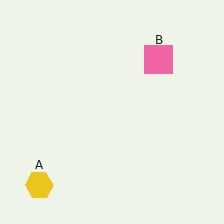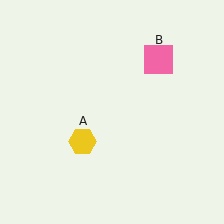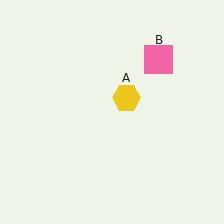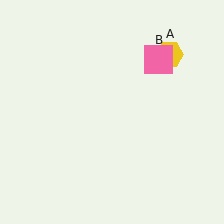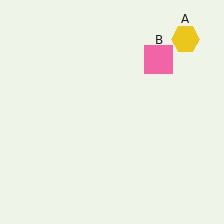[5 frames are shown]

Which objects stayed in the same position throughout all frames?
Pink square (object B) remained stationary.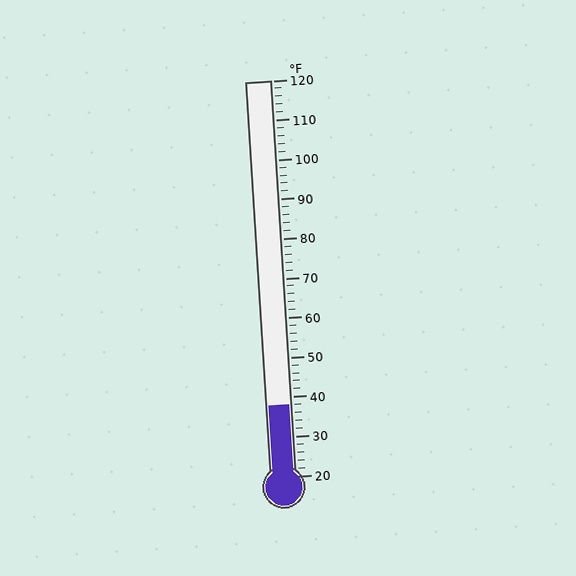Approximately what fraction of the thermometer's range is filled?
The thermometer is filled to approximately 20% of its range.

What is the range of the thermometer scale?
The thermometer scale ranges from 20°F to 120°F.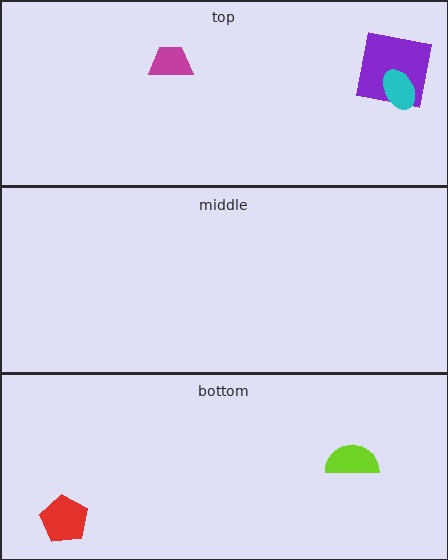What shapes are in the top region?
The purple square, the magenta trapezoid, the cyan ellipse.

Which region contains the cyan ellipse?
The top region.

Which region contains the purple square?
The top region.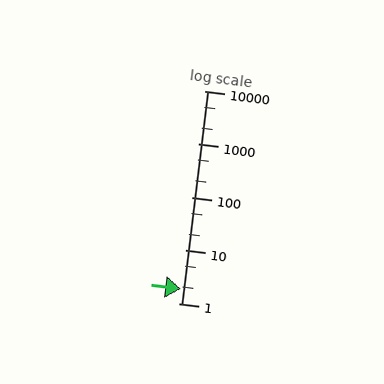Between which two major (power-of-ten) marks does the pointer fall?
The pointer is between 1 and 10.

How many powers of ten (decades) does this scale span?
The scale spans 4 decades, from 1 to 10000.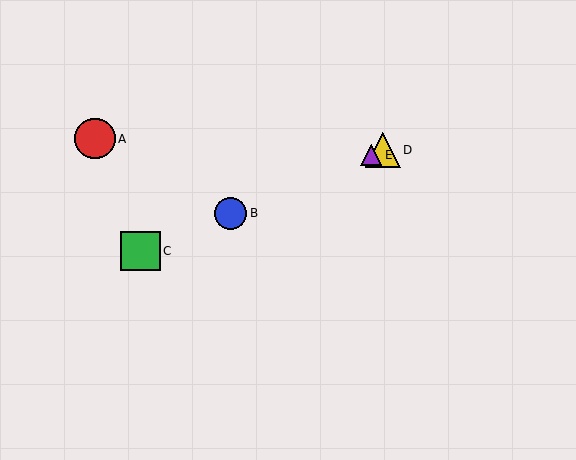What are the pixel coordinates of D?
Object D is at (383, 150).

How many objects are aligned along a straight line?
4 objects (B, C, D, E) are aligned along a straight line.